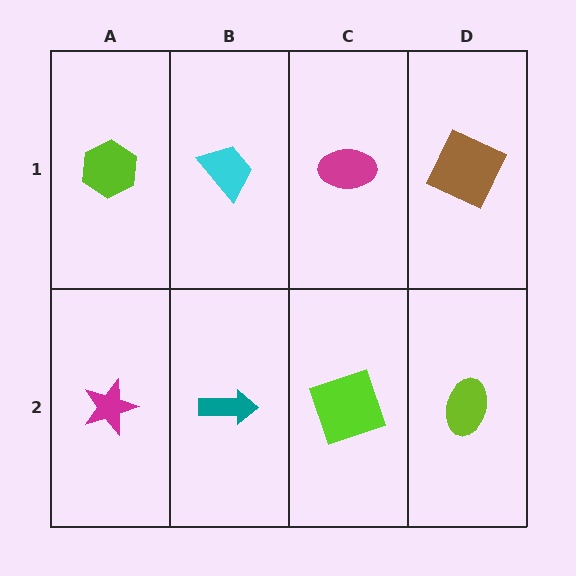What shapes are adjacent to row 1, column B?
A teal arrow (row 2, column B), a lime hexagon (row 1, column A), a magenta ellipse (row 1, column C).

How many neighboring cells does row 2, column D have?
2.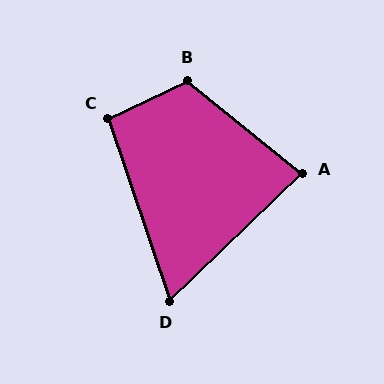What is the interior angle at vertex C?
Approximately 97 degrees (obtuse).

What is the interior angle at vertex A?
Approximately 83 degrees (acute).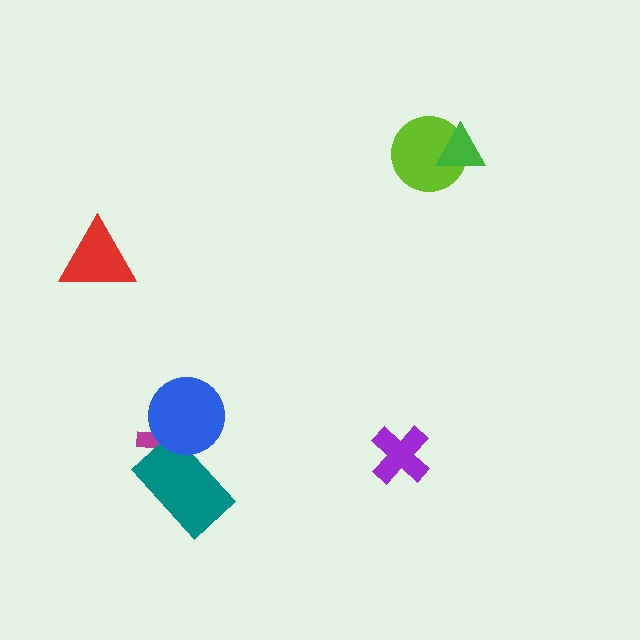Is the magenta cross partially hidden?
Yes, it is partially covered by another shape.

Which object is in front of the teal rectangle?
The blue circle is in front of the teal rectangle.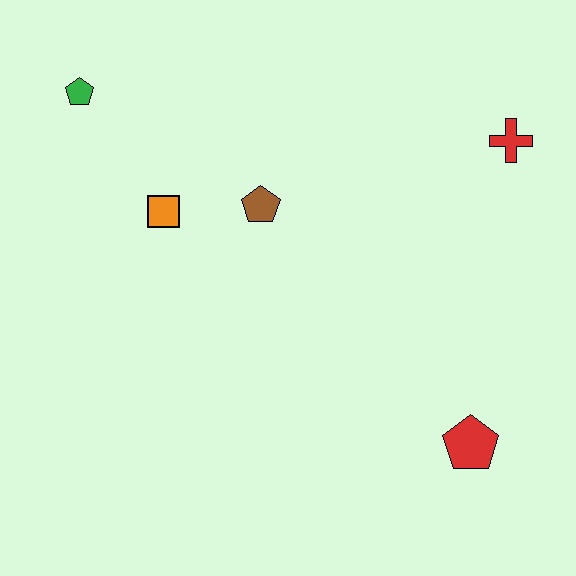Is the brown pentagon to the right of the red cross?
No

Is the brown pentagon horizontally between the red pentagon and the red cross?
No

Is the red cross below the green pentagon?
Yes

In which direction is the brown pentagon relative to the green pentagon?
The brown pentagon is to the right of the green pentagon.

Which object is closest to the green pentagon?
The orange square is closest to the green pentagon.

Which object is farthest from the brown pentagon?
The red pentagon is farthest from the brown pentagon.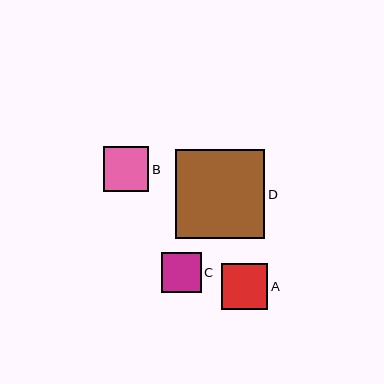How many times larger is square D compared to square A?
Square D is approximately 1.9 times the size of square A.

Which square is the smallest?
Square C is the smallest with a size of approximately 40 pixels.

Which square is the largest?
Square D is the largest with a size of approximately 89 pixels.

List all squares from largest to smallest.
From largest to smallest: D, A, B, C.